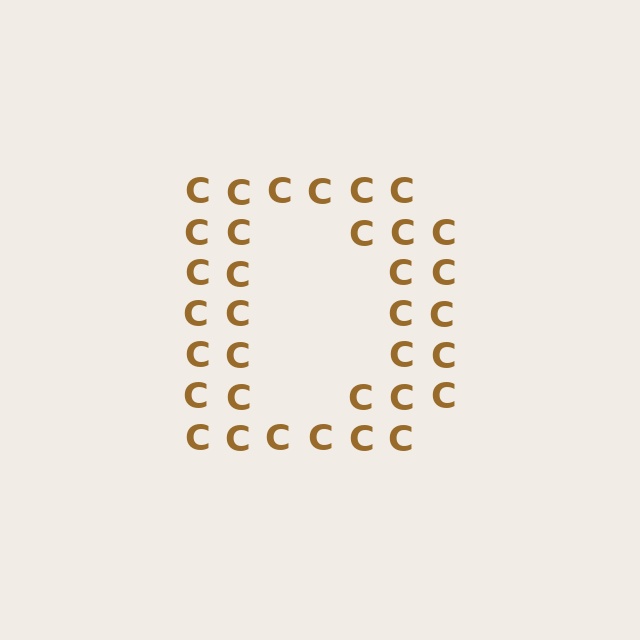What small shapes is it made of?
It is made of small letter C's.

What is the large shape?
The large shape is the letter D.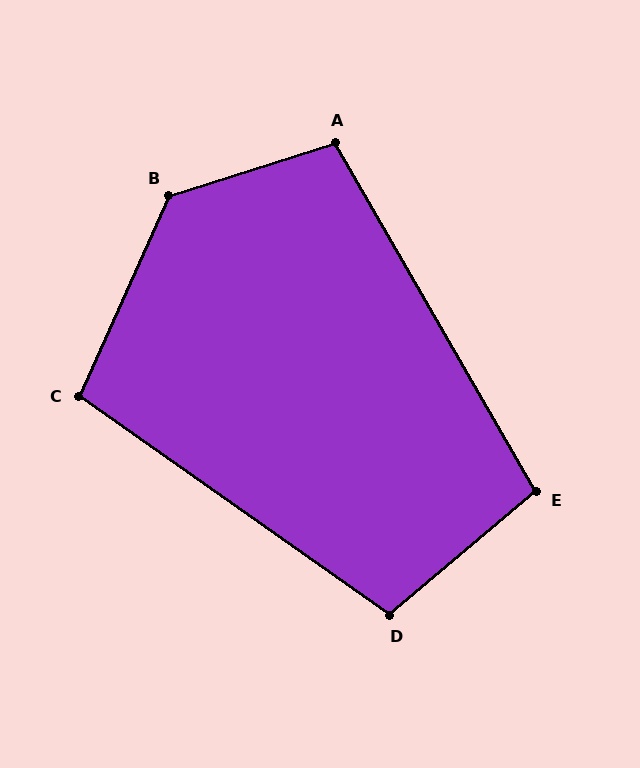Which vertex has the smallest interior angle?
E, at approximately 100 degrees.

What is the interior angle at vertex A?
Approximately 102 degrees (obtuse).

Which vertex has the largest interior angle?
B, at approximately 132 degrees.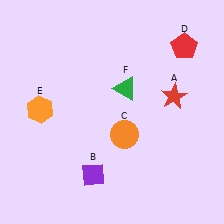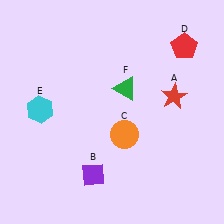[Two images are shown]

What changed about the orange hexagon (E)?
In Image 1, E is orange. In Image 2, it changed to cyan.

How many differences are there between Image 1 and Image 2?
There is 1 difference between the two images.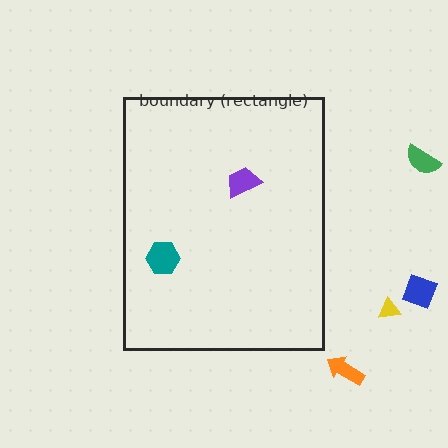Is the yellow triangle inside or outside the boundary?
Outside.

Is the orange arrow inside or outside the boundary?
Outside.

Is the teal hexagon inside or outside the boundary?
Inside.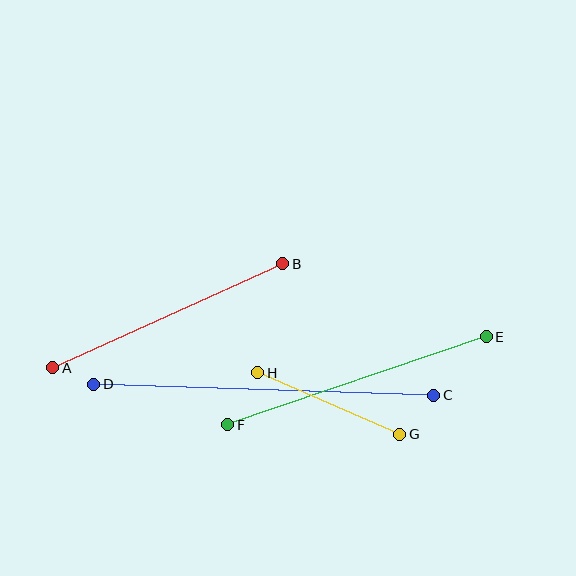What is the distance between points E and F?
The distance is approximately 273 pixels.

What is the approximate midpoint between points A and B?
The midpoint is at approximately (168, 316) pixels.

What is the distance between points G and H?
The distance is approximately 155 pixels.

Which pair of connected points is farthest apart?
Points C and D are farthest apart.